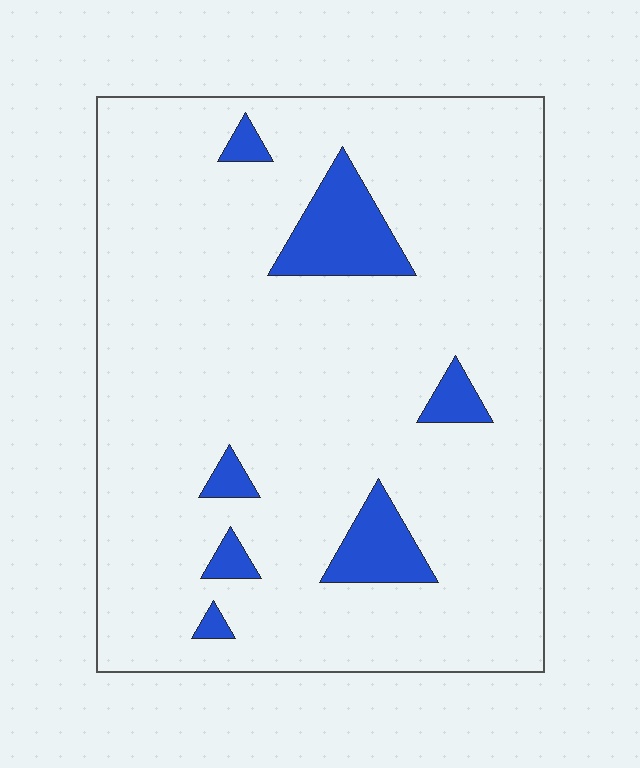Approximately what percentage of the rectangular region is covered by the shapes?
Approximately 10%.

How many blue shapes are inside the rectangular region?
7.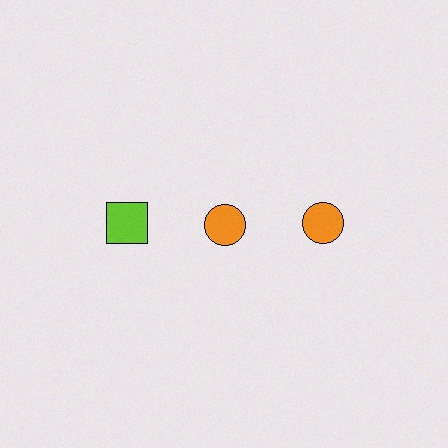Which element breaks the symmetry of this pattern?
The lime square in the top row, leftmost column breaks the symmetry. All other shapes are orange circles.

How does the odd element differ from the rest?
It differs in both color (lime instead of orange) and shape (square instead of circle).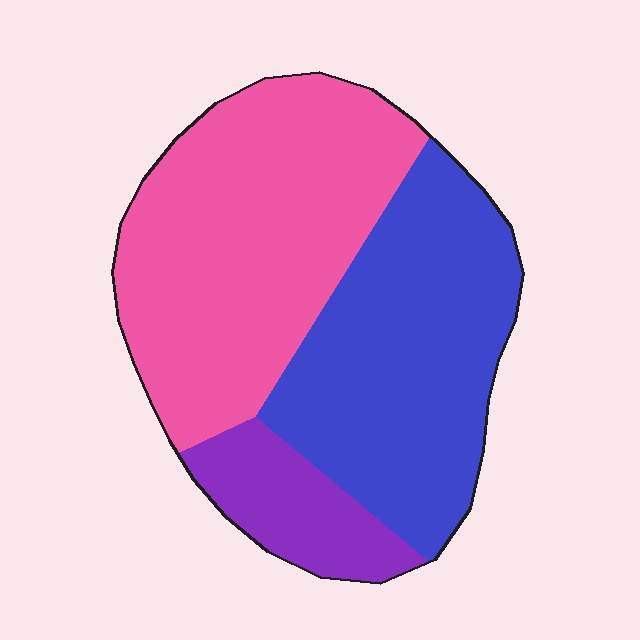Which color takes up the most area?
Pink, at roughly 45%.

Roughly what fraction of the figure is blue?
Blue covers 40% of the figure.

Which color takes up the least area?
Purple, at roughly 15%.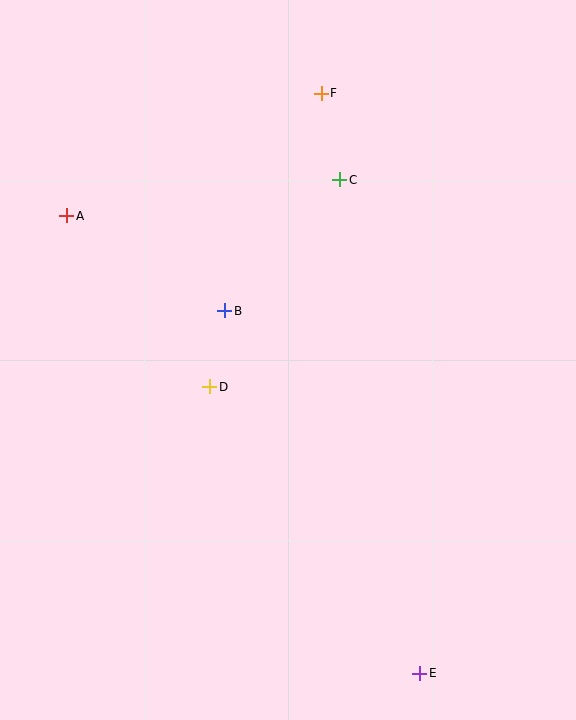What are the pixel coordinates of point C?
Point C is at (340, 180).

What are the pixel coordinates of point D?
Point D is at (210, 387).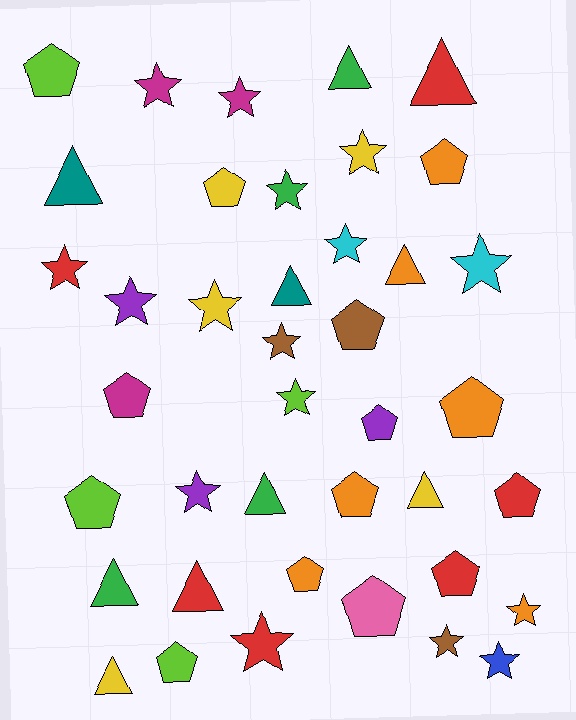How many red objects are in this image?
There are 6 red objects.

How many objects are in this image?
There are 40 objects.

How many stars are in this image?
There are 16 stars.